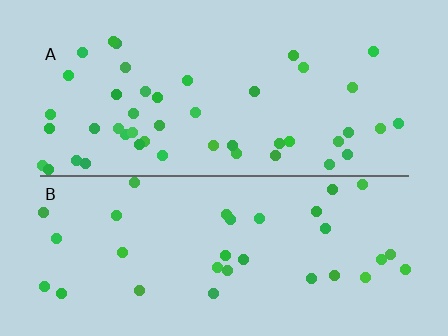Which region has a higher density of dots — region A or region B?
A (the top).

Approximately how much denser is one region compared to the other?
Approximately 1.4× — region A over region B.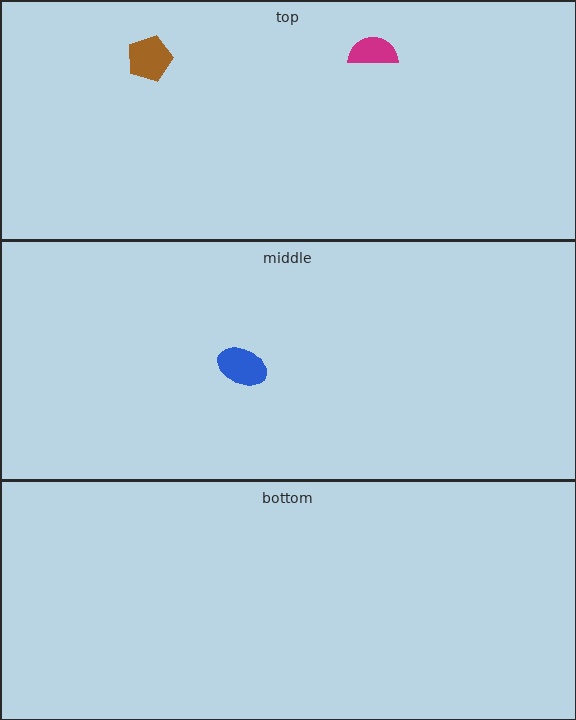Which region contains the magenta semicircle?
The top region.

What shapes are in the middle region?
The blue ellipse.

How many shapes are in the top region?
2.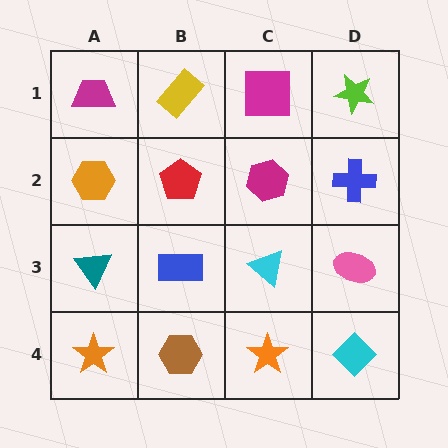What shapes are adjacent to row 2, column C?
A magenta square (row 1, column C), a cyan triangle (row 3, column C), a red pentagon (row 2, column B), a blue cross (row 2, column D).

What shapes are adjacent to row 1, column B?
A red pentagon (row 2, column B), a magenta trapezoid (row 1, column A), a magenta square (row 1, column C).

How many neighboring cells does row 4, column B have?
3.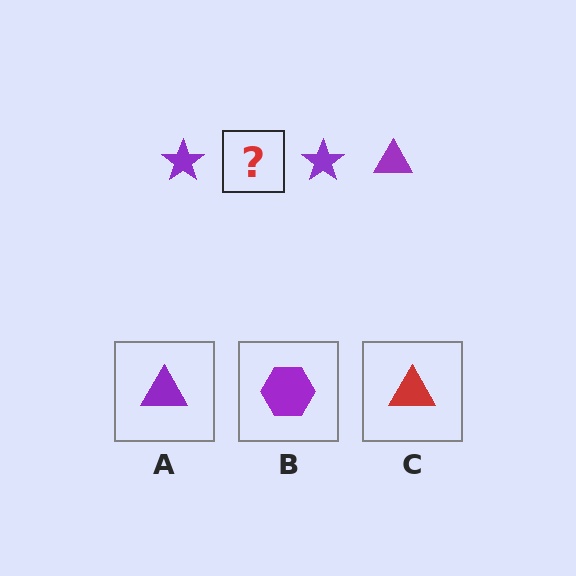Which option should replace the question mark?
Option A.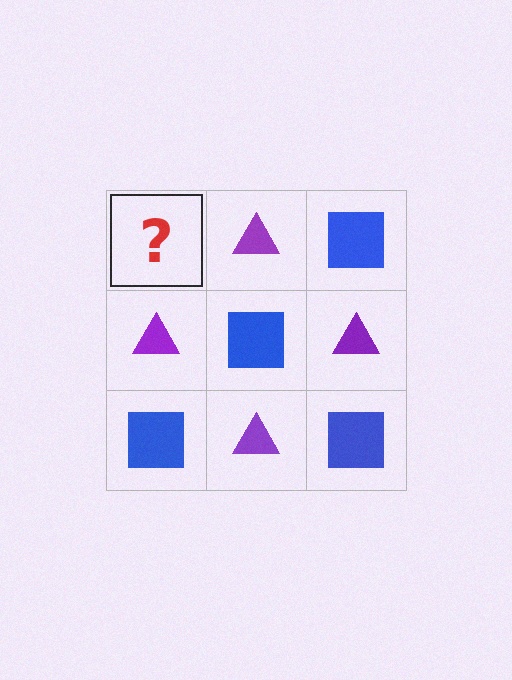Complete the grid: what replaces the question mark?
The question mark should be replaced with a blue square.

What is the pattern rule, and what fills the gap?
The rule is that it alternates blue square and purple triangle in a checkerboard pattern. The gap should be filled with a blue square.